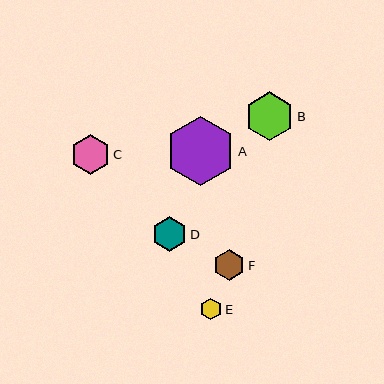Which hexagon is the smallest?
Hexagon E is the smallest with a size of approximately 21 pixels.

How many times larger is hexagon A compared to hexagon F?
Hexagon A is approximately 2.2 times the size of hexagon F.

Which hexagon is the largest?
Hexagon A is the largest with a size of approximately 69 pixels.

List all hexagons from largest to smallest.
From largest to smallest: A, B, C, D, F, E.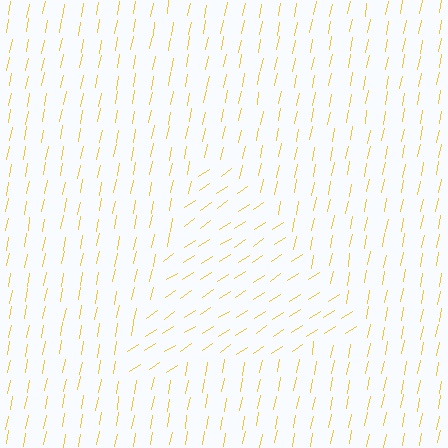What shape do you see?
I see a triangle.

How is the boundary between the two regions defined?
The boundary is defined purely by a change in line orientation (approximately 45 degrees difference). All lines are the same color and thickness.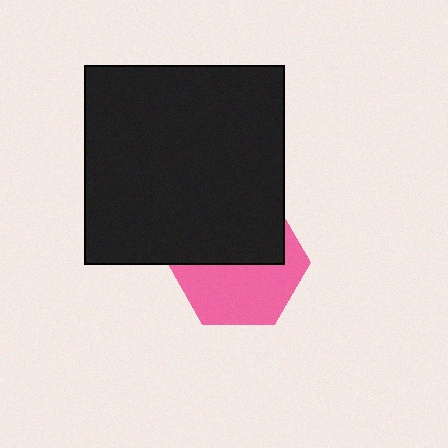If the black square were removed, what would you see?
You would see the complete pink hexagon.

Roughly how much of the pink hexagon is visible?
About half of it is visible (roughly 52%).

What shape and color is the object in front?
The object in front is a black square.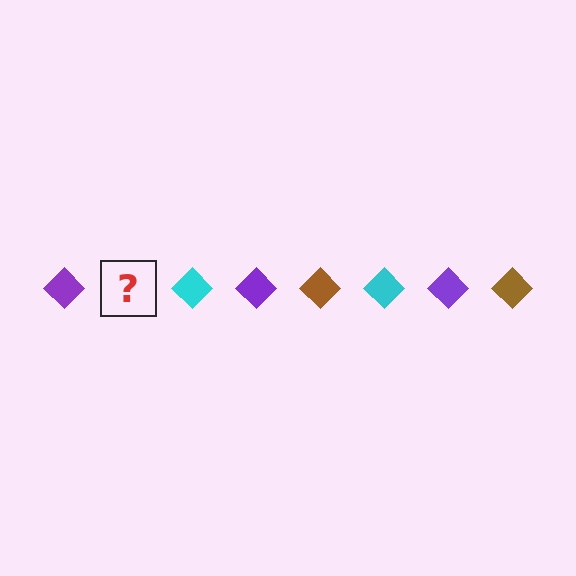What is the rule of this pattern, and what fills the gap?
The rule is that the pattern cycles through purple, brown, cyan diamonds. The gap should be filled with a brown diamond.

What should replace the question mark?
The question mark should be replaced with a brown diamond.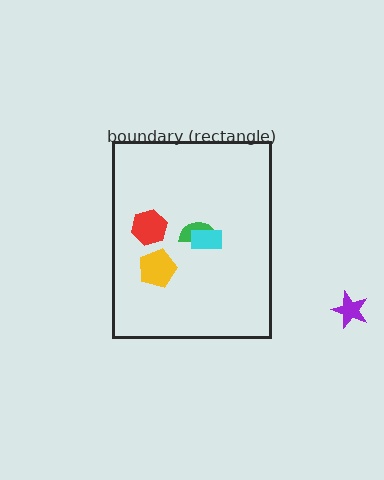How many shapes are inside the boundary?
4 inside, 1 outside.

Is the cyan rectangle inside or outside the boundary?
Inside.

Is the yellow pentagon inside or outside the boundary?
Inside.